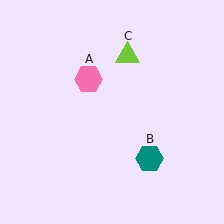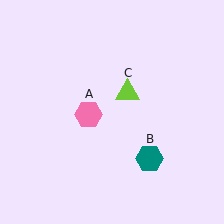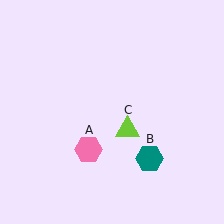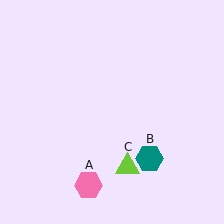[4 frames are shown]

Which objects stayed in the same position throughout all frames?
Teal hexagon (object B) remained stationary.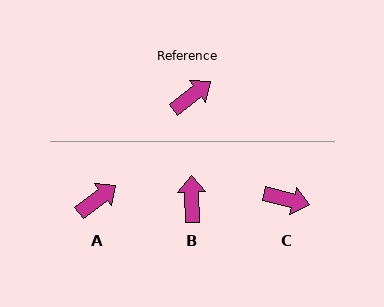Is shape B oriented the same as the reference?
No, it is off by about 54 degrees.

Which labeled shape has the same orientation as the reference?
A.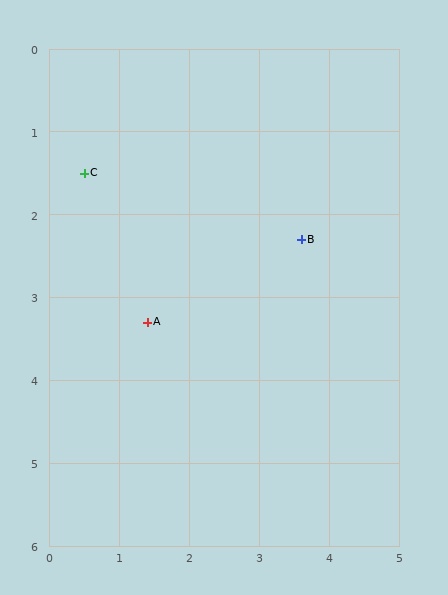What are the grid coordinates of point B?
Point B is at approximately (3.6, 2.3).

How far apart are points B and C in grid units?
Points B and C are about 3.2 grid units apart.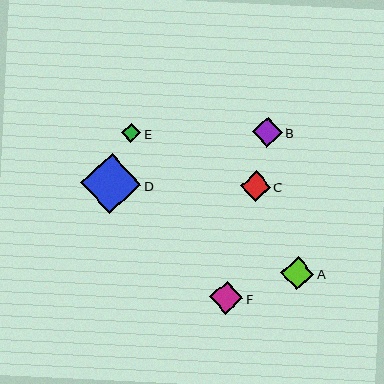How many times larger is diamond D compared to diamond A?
Diamond D is approximately 1.8 times the size of diamond A.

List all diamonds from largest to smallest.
From largest to smallest: D, F, A, C, B, E.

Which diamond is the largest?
Diamond D is the largest with a size of approximately 60 pixels.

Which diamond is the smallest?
Diamond E is the smallest with a size of approximately 19 pixels.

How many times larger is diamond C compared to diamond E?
Diamond C is approximately 1.6 times the size of diamond E.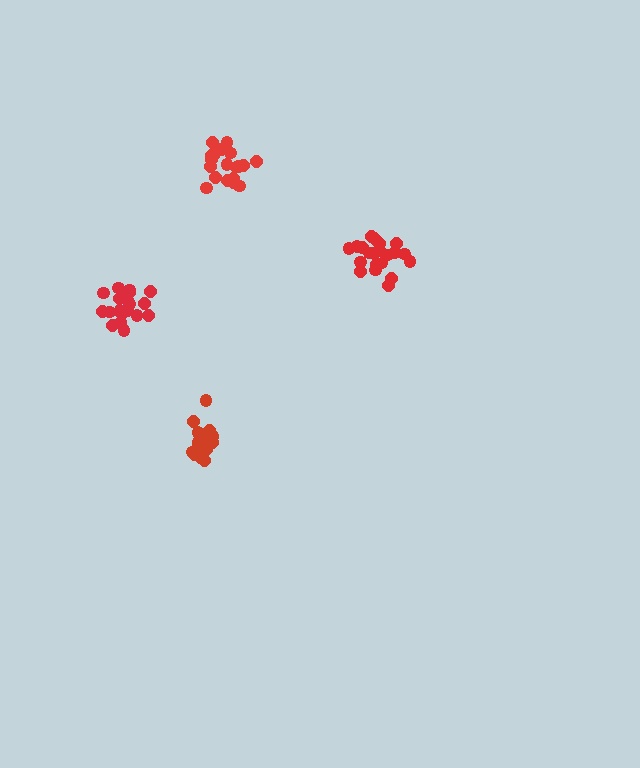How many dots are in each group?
Group 1: 21 dots, Group 2: 17 dots, Group 3: 21 dots, Group 4: 21 dots (80 total).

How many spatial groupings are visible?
There are 4 spatial groupings.